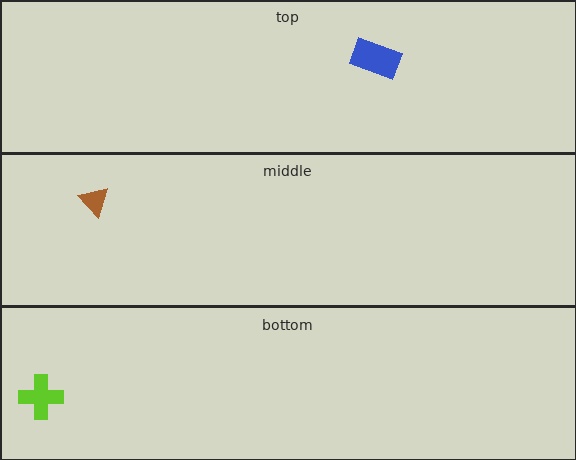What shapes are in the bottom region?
The lime cross.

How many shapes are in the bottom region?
1.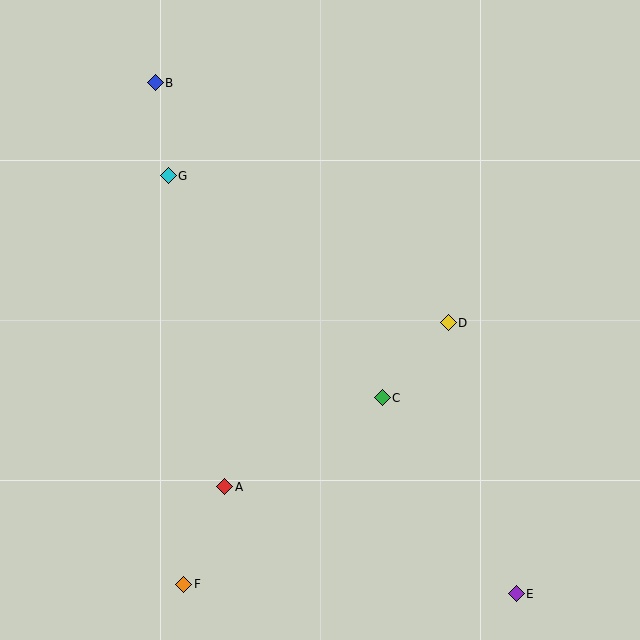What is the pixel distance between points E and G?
The distance between E and G is 544 pixels.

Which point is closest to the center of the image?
Point C at (382, 398) is closest to the center.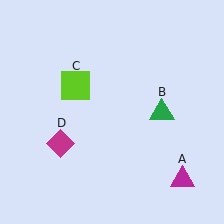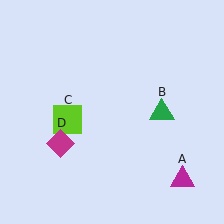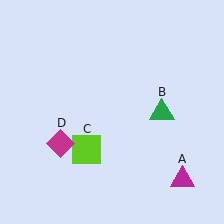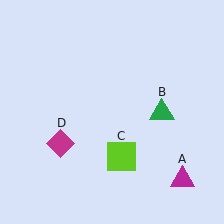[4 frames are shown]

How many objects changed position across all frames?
1 object changed position: lime square (object C).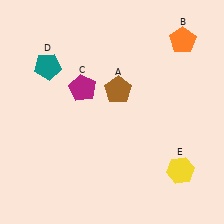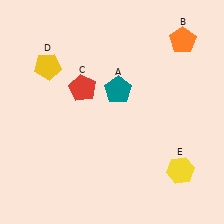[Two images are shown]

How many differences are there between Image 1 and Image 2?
There are 3 differences between the two images.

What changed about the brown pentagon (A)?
In Image 1, A is brown. In Image 2, it changed to teal.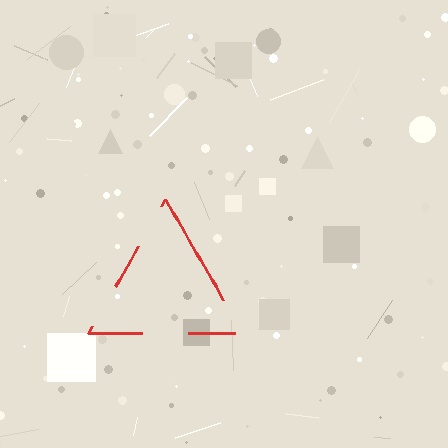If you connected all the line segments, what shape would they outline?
They would outline a triangle.